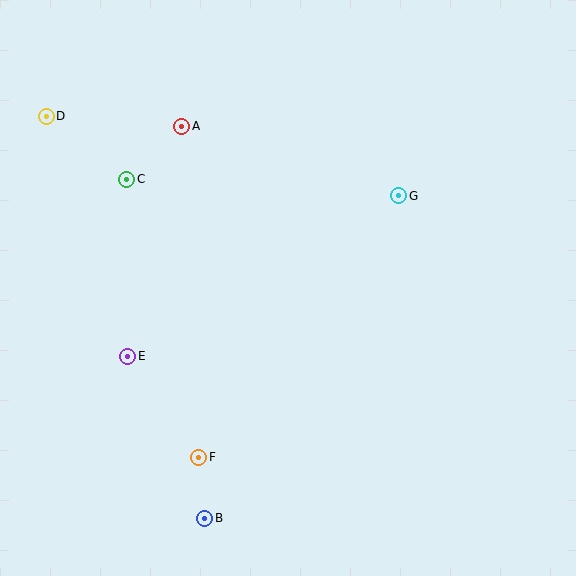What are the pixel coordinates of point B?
Point B is at (205, 518).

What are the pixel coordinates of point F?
Point F is at (199, 457).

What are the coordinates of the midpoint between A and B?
The midpoint between A and B is at (193, 322).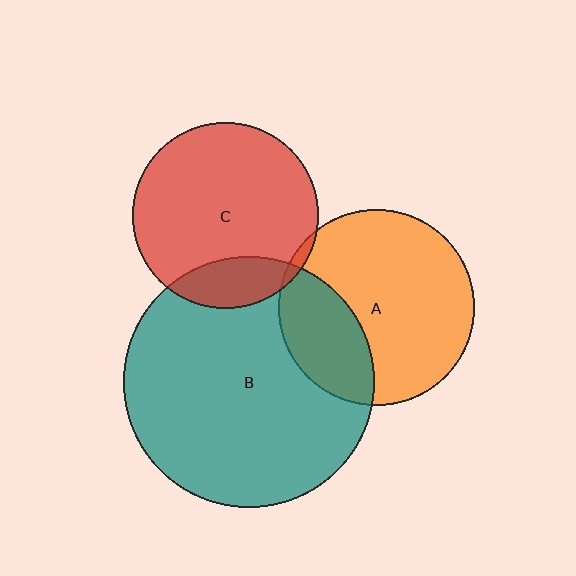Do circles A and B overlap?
Yes.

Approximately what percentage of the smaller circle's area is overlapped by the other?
Approximately 30%.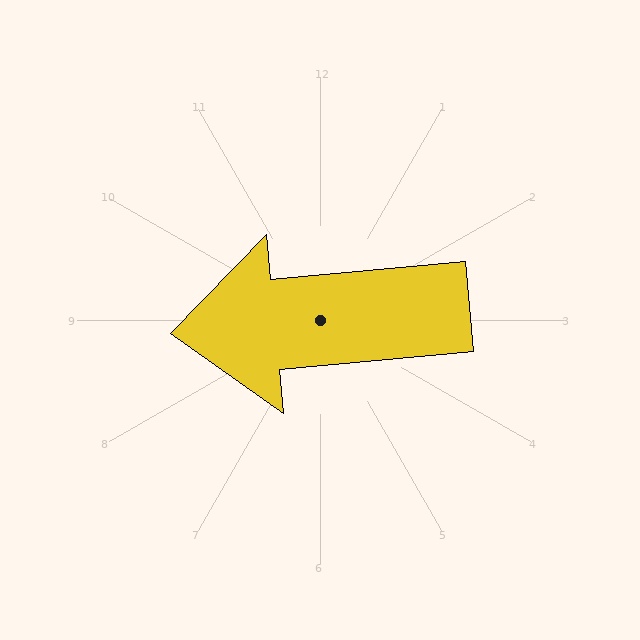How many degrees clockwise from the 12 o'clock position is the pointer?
Approximately 265 degrees.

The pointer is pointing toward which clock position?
Roughly 9 o'clock.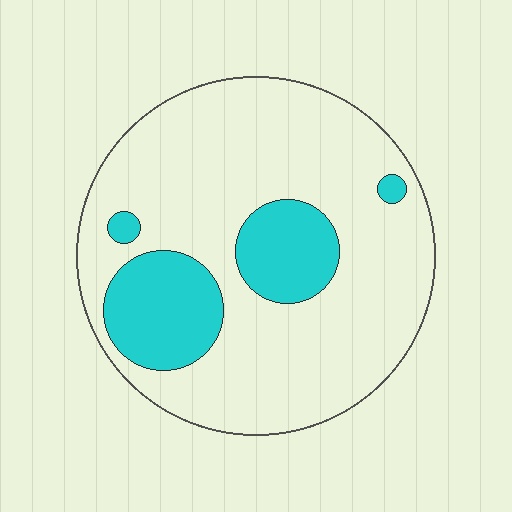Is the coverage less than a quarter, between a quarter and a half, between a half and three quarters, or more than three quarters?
Less than a quarter.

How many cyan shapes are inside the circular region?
4.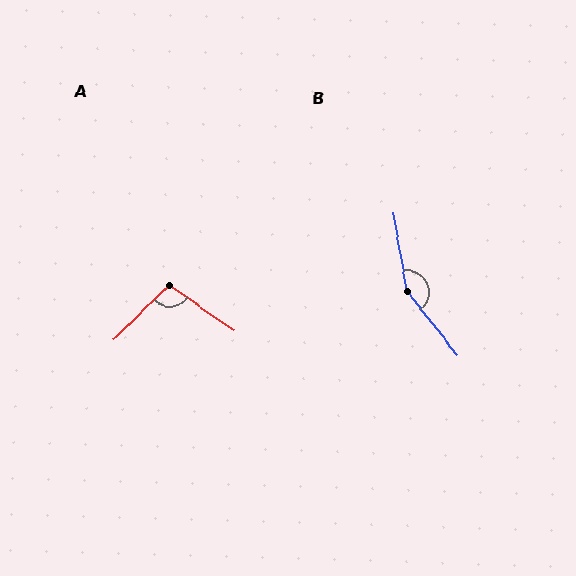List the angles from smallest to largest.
A (100°), B (152°).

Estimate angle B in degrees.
Approximately 152 degrees.